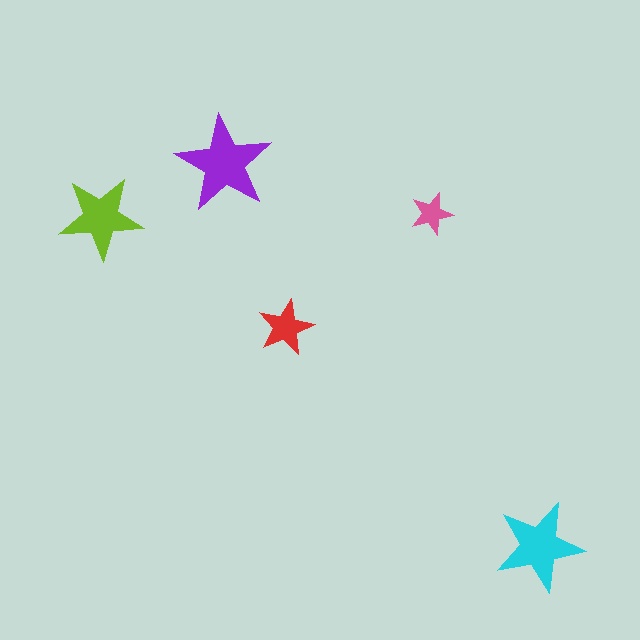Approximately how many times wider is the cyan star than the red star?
About 1.5 times wider.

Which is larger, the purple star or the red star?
The purple one.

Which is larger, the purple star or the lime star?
The purple one.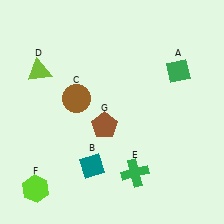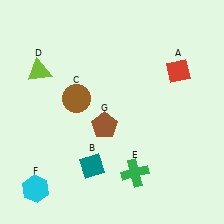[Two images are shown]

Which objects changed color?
A changed from green to red. F changed from lime to cyan.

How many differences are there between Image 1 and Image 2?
There are 2 differences between the two images.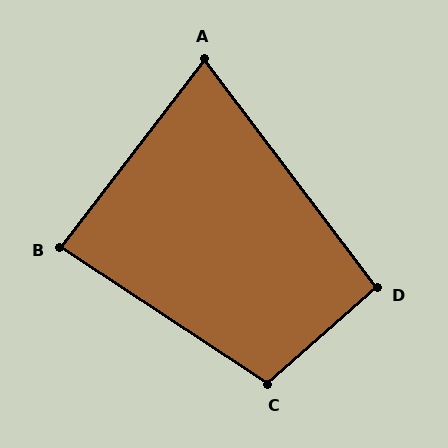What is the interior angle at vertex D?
Approximately 94 degrees (approximately right).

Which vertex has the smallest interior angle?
A, at approximately 75 degrees.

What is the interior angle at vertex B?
Approximately 86 degrees (approximately right).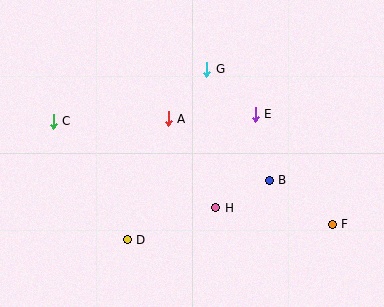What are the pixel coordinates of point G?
Point G is at (207, 69).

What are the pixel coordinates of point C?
Point C is at (53, 121).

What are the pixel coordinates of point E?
Point E is at (255, 114).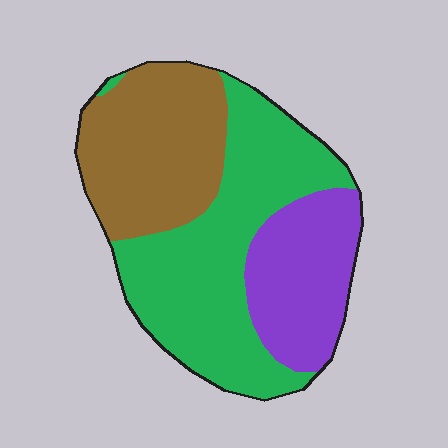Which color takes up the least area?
Purple, at roughly 25%.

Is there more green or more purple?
Green.